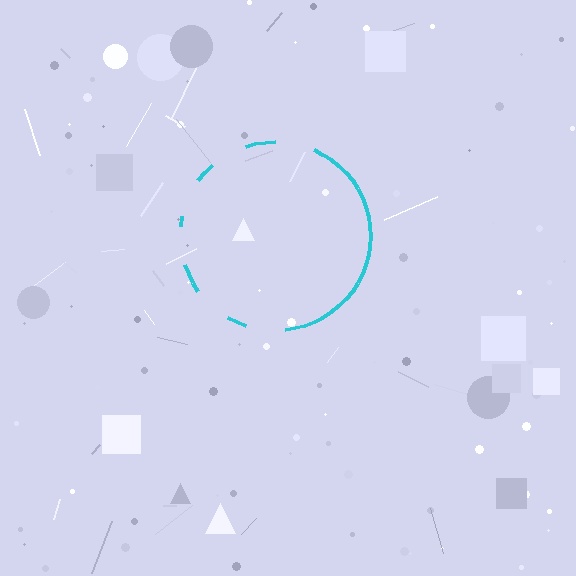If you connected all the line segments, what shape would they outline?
They would outline a circle.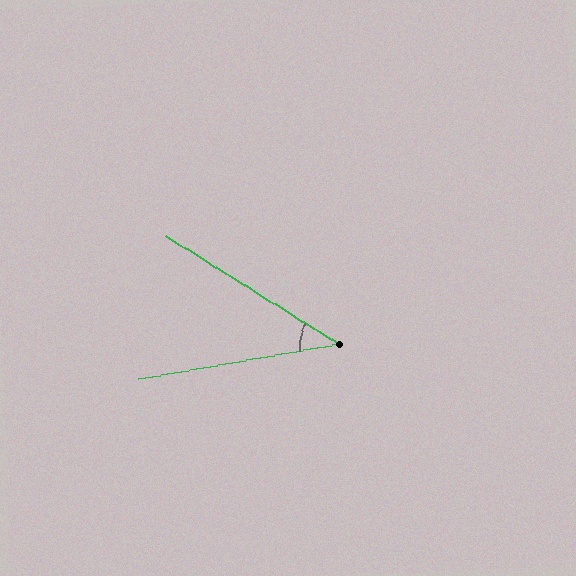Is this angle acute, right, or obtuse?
It is acute.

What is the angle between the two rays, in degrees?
Approximately 42 degrees.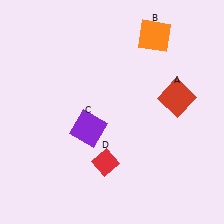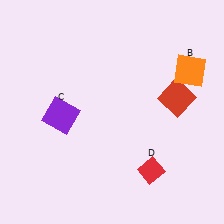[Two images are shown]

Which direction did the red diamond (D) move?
The red diamond (D) moved right.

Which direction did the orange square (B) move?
The orange square (B) moved right.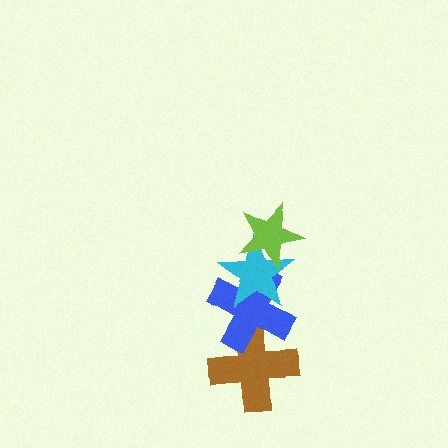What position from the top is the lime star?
The lime star is 1st from the top.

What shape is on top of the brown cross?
The blue cross is on top of the brown cross.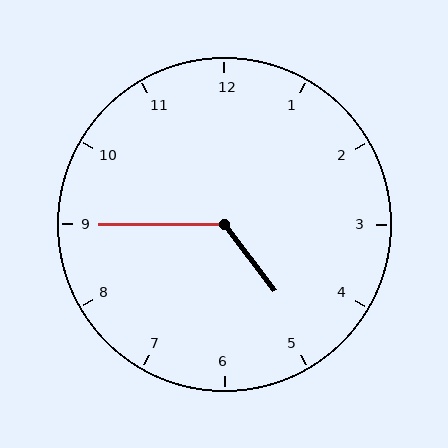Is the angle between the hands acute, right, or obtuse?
It is obtuse.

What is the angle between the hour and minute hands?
Approximately 128 degrees.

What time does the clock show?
4:45.